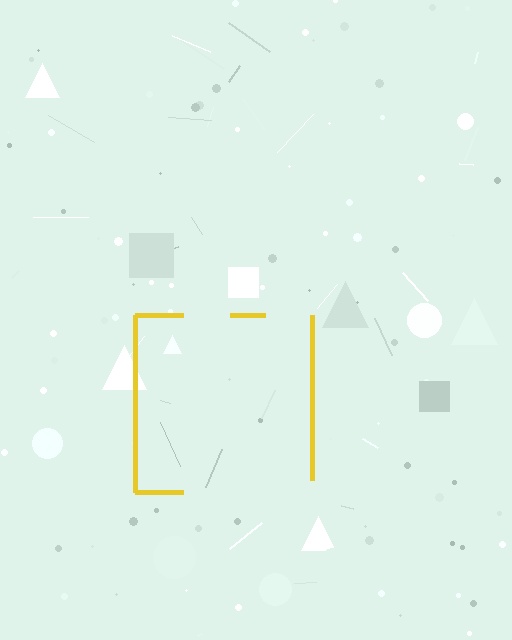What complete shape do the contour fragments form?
The contour fragments form a square.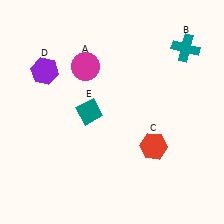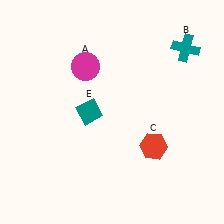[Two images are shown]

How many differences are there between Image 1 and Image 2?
There is 1 difference between the two images.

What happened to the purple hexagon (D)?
The purple hexagon (D) was removed in Image 2. It was in the top-left area of Image 1.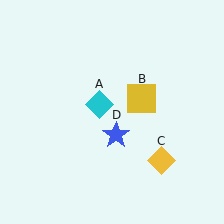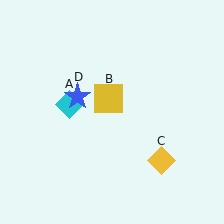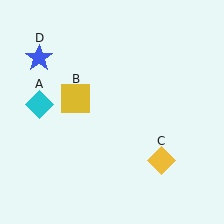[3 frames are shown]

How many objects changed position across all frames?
3 objects changed position: cyan diamond (object A), yellow square (object B), blue star (object D).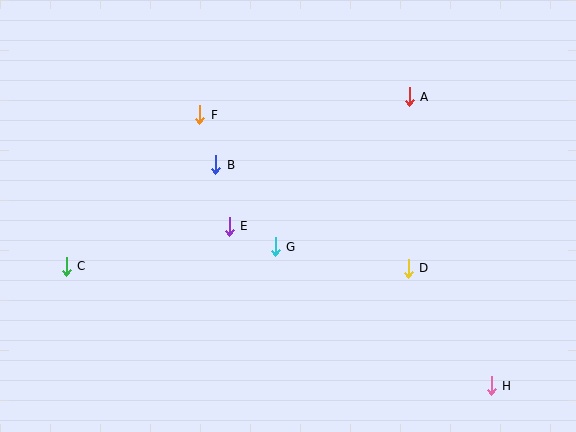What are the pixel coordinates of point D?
Point D is at (408, 268).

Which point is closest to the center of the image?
Point G at (275, 247) is closest to the center.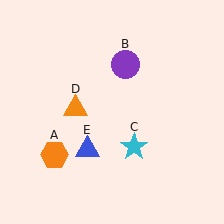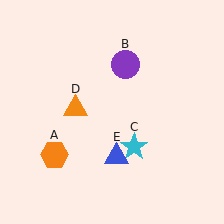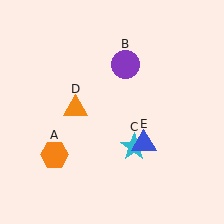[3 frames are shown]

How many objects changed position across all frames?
1 object changed position: blue triangle (object E).